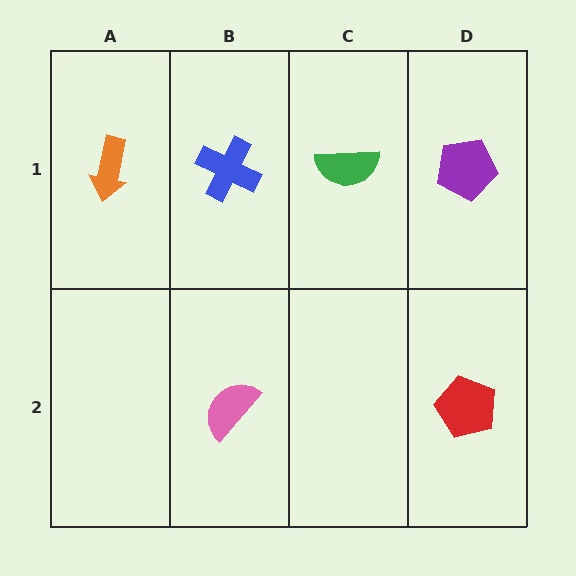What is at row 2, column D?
A red pentagon.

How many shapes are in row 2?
2 shapes.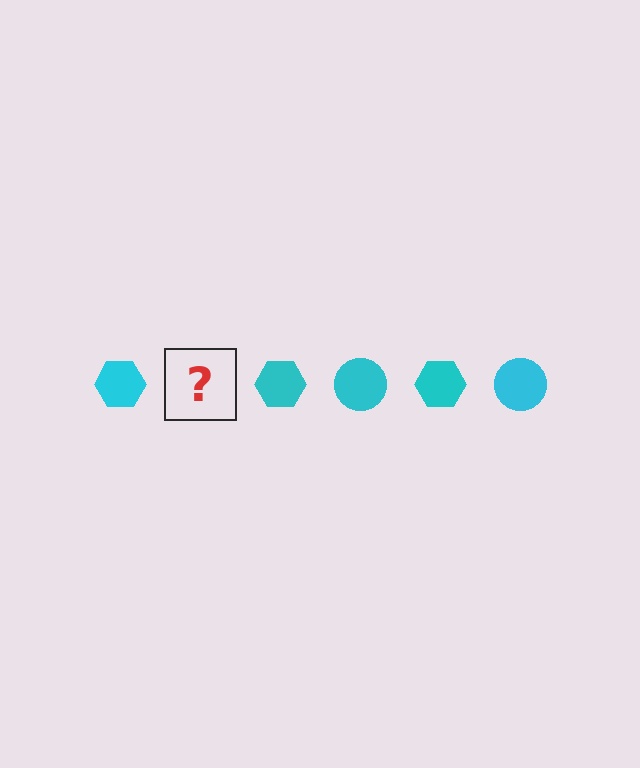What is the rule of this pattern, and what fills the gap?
The rule is that the pattern cycles through hexagon, circle shapes in cyan. The gap should be filled with a cyan circle.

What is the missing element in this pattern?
The missing element is a cyan circle.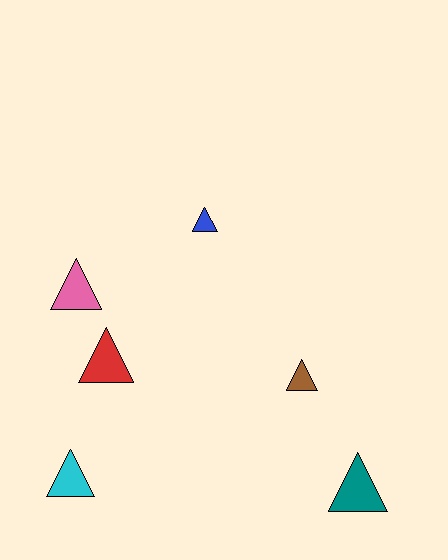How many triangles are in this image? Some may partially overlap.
There are 6 triangles.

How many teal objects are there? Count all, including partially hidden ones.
There is 1 teal object.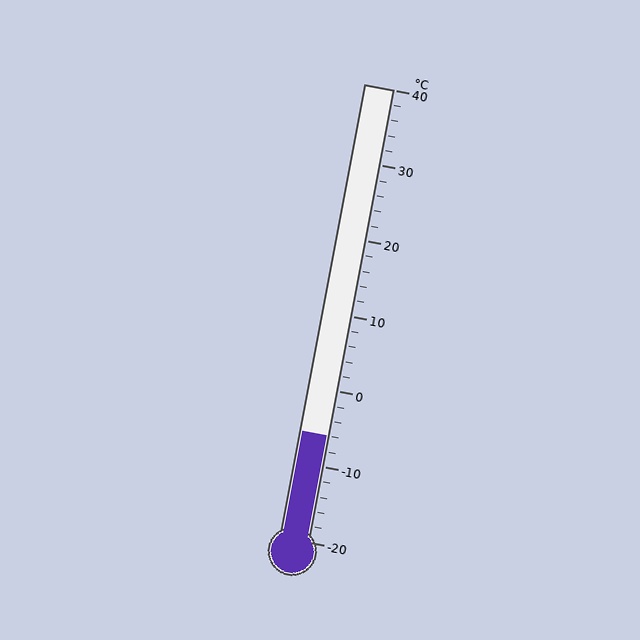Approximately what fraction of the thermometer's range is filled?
The thermometer is filled to approximately 25% of its range.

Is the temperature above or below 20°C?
The temperature is below 20°C.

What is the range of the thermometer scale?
The thermometer scale ranges from -20°C to 40°C.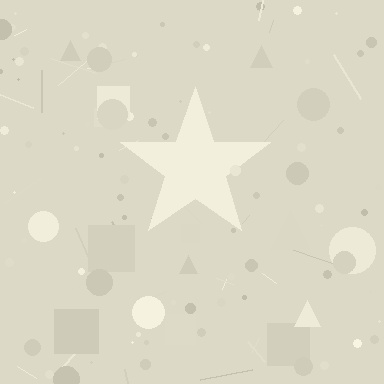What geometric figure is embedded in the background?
A star is embedded in the background.